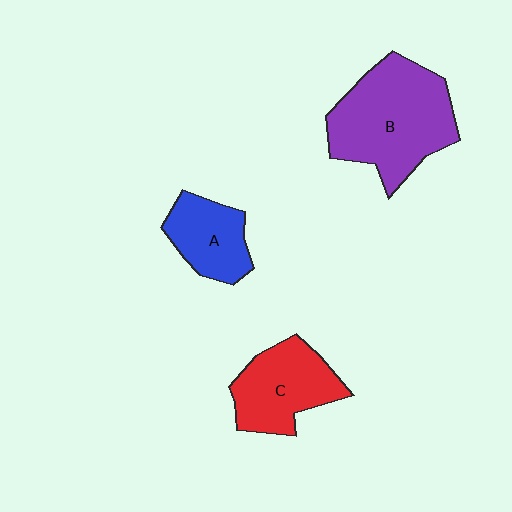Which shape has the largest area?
Shape B (purple).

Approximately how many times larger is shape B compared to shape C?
Approximately 1.6 times.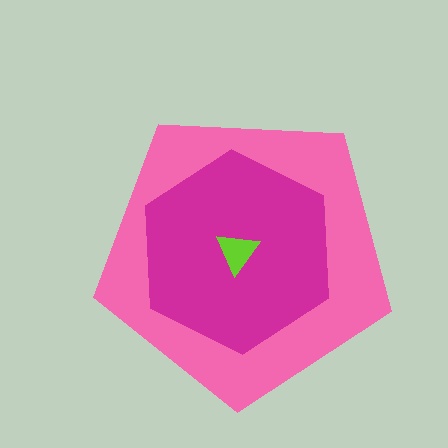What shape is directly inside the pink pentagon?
The magenta hexagon.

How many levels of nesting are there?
3.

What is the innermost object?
The lime triangle.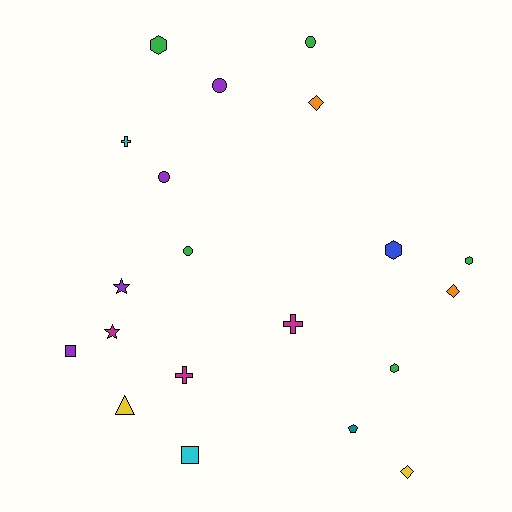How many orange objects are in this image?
There are 2 orange objects.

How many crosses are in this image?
There are 3 crosses.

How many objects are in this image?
There are 20 objects.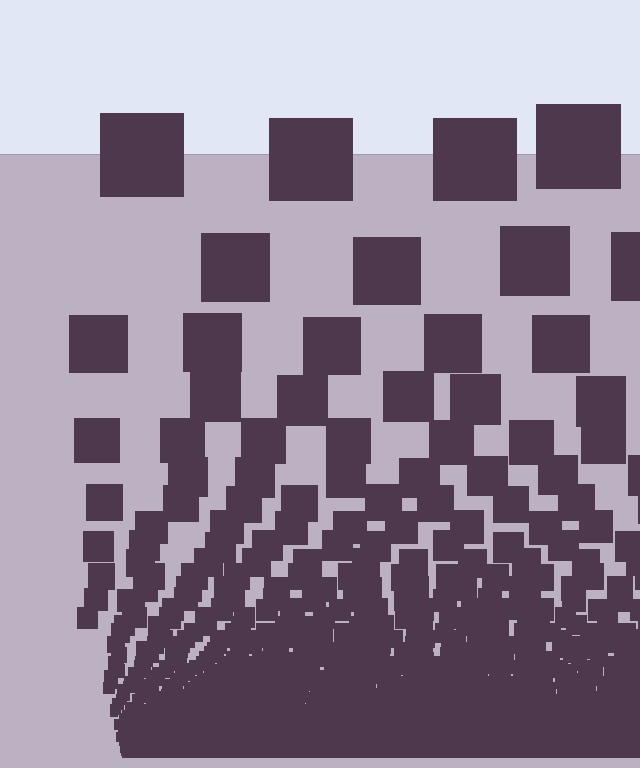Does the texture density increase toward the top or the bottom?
Density increases toward the bottom.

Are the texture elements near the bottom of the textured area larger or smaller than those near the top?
Smaller. The gradient is inverted — elements near the bottom are smaller and denser.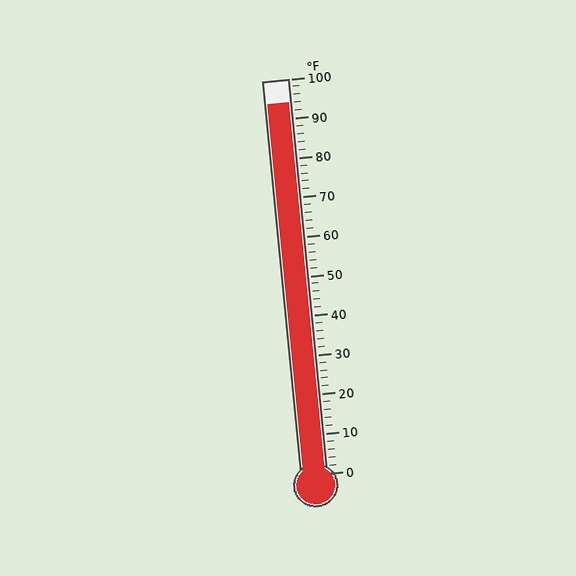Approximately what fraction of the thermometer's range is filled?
The thermometer is filled to approximately 95% of its range.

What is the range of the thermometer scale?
The thermometer scale ranges from 0°F to 100°F.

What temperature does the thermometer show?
The thermometer shows approximately 94°F.